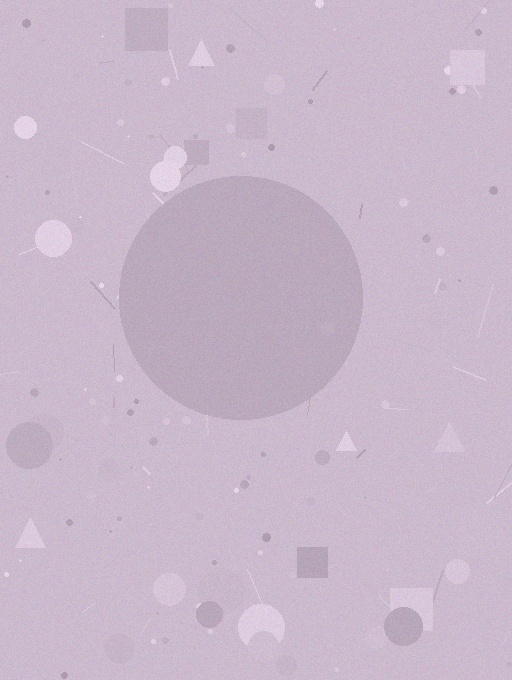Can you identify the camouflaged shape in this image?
The camouflaged shape is a circle.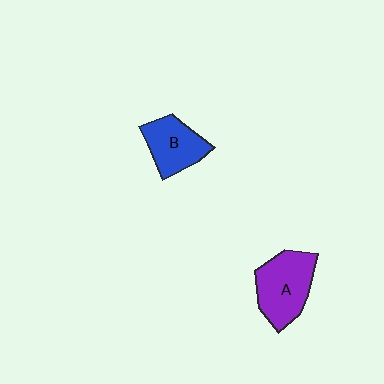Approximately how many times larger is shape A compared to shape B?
Approximately 1.3 times.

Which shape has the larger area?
Shape A (purple).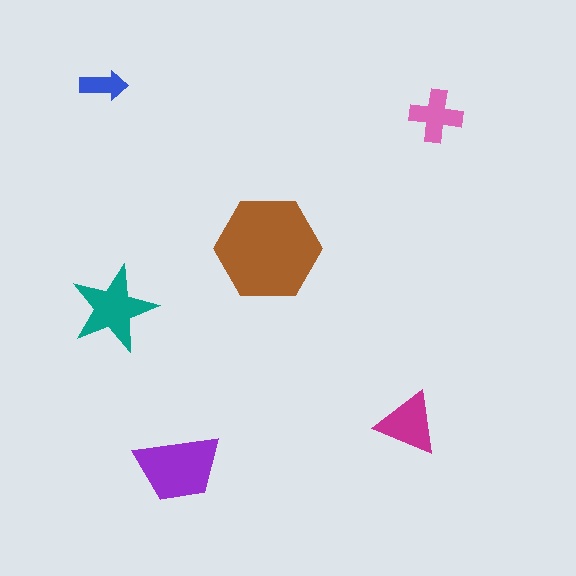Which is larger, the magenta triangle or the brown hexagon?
The brown hexagon.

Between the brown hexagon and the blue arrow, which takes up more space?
The brown hexagon.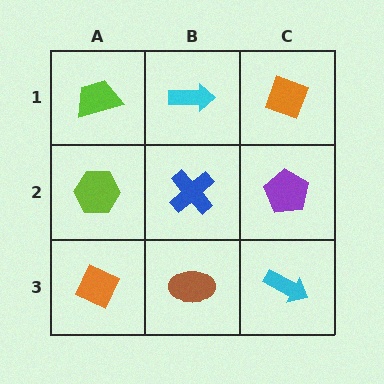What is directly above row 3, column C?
A purple pentagon.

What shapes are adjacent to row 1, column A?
A lime hexagon (row 2, column A), a cyan arrow (row 1, column B).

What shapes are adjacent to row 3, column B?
A blue cross (row 2, column B), an orange diamond (row 3, column A), a cyan arrow (row 3, column C).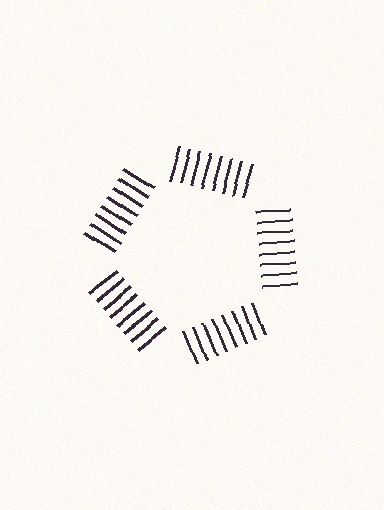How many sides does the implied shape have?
5 sides — the line-ends trace a pentagon.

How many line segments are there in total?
40 — 8 along each of the 5 edges.